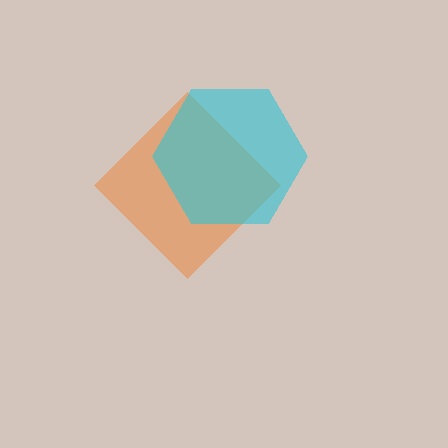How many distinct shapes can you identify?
There are 2 distinct shapes: an orange diamond, a cyan hexagon.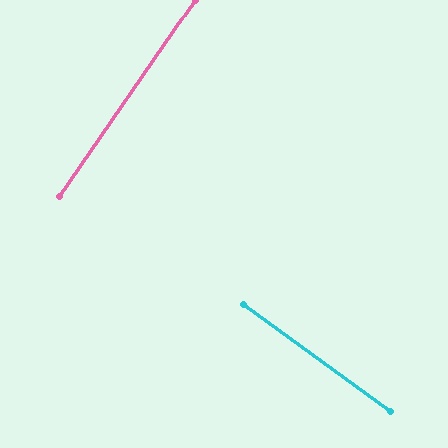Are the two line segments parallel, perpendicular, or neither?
Perpendicular — they meet at approximately 89°.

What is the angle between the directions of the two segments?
Approximately 89 degrees.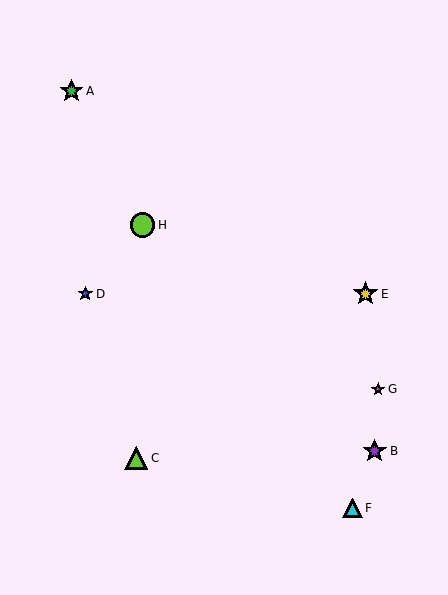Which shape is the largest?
The yellow star (labeled E) is the largest.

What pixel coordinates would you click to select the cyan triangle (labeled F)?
Click at (352, 508) to select the cyan triangle F.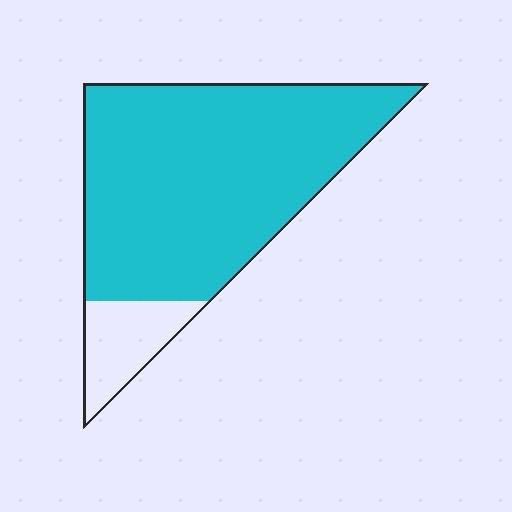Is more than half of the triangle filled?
Yes.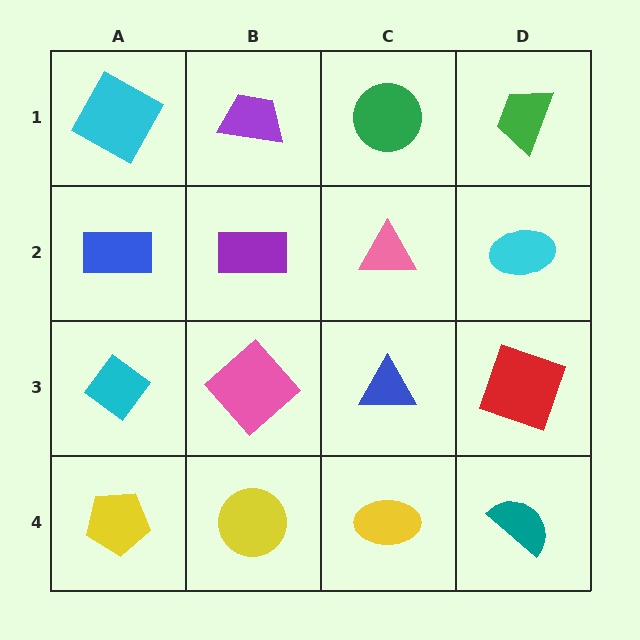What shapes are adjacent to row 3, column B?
A purple rectangle (row 2, column B), a yellow circle (row 4, column B), a cyan diamond (row 3, column A), a blue triangle (row 3, column C).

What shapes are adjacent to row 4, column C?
A blue triangle (row 3, column C), a yellow circle (row 4, column B), a teal semicircle (row 4, column D).